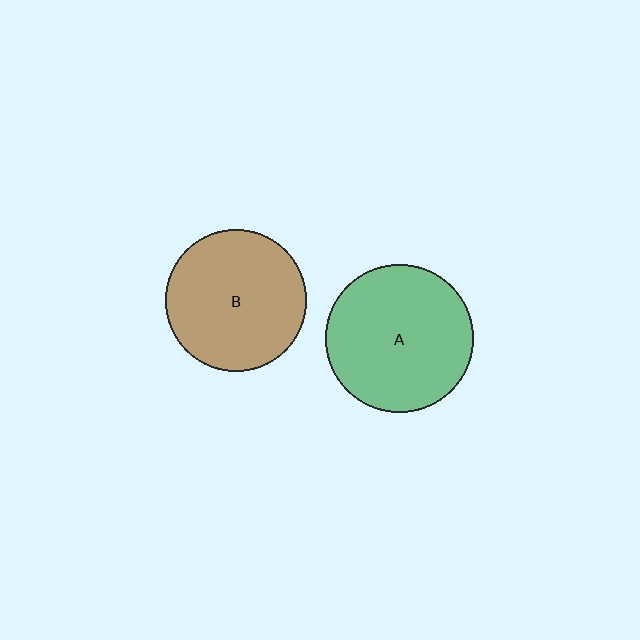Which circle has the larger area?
Circle A (green).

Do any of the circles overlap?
No, none of the circles overlap.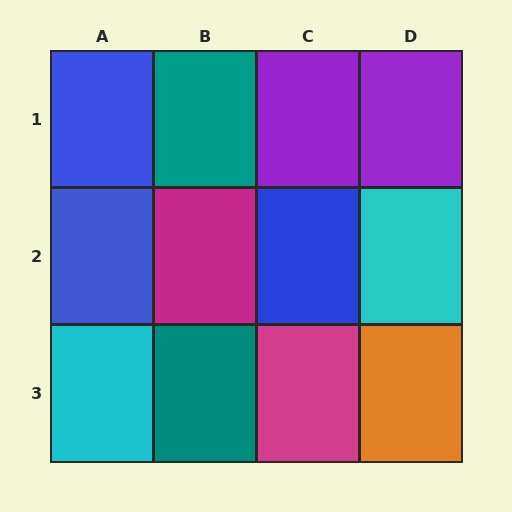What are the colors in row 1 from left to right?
Blue, teal, purple, purple.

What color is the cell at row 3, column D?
Orange.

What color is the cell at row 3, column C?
Magenta.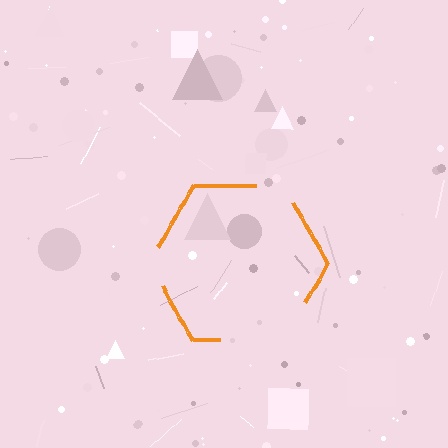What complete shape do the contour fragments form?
The contour fragments form a hexagon.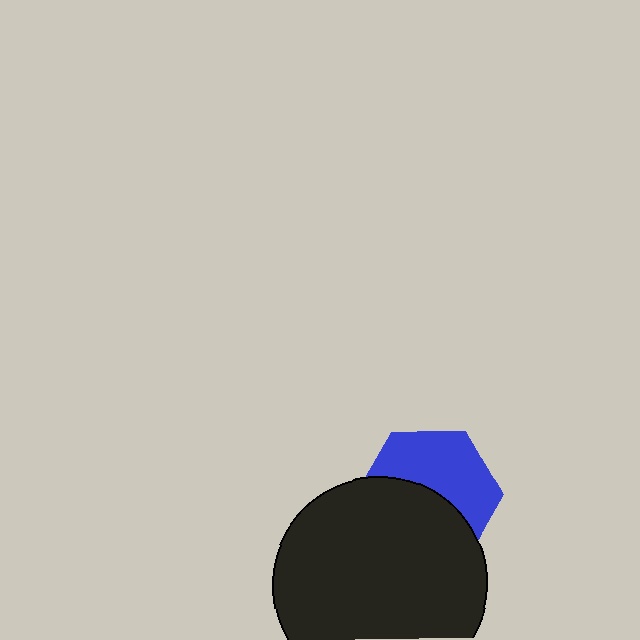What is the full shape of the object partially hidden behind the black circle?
The partially hidden object is a blue hexagon.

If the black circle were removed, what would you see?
You would see the complete blue hexagon.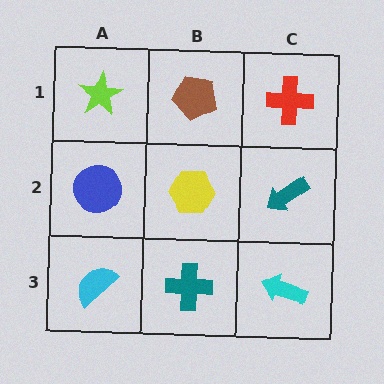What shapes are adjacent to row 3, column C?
A teal arrow (row 2, column C), a teal cross (row 3, column B).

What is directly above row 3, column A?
A blue circle.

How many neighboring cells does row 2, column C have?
3.